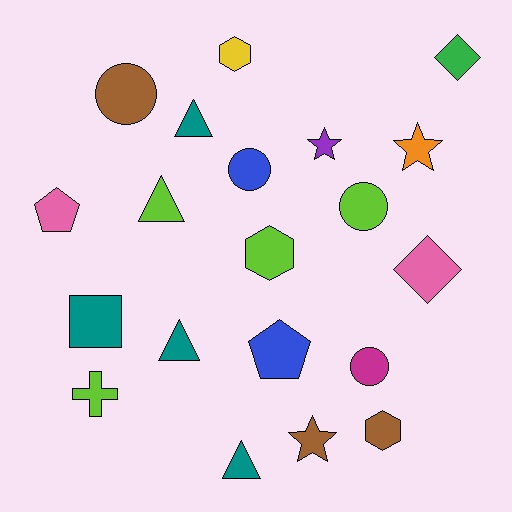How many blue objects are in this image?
There are 2 blue objects.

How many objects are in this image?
There are 20 objects.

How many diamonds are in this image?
There are 2 diamonds.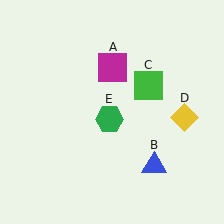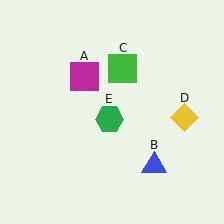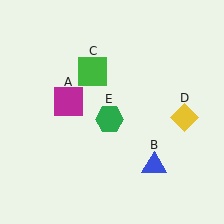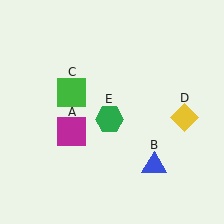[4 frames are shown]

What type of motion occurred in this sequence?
The magenta square (object A), green square (object C) rotated counterclockwise around the center of the scene.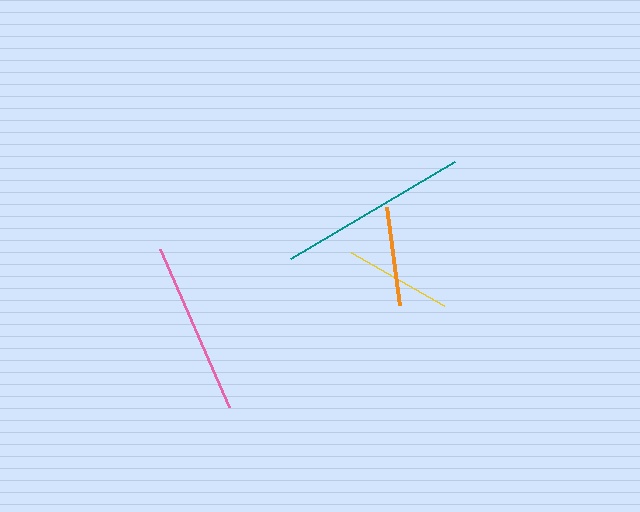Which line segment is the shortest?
The orange line is the shortest at approximately 99 pixels.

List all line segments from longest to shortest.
From longest to shortest: teal, pink, yellow, orange.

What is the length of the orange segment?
The orange segment is approximately 99 pixels long.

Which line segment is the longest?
The teal line is the longest at approximately 190 pixels.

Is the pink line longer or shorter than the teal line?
The teal line is longer than the pink line.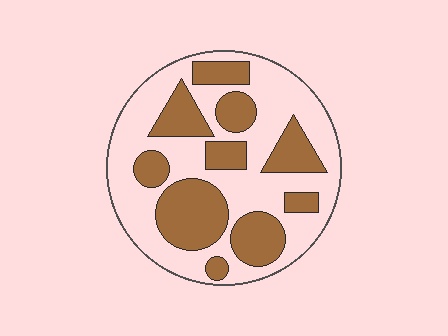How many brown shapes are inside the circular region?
10.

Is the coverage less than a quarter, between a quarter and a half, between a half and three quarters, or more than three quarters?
Between a quarter and a half.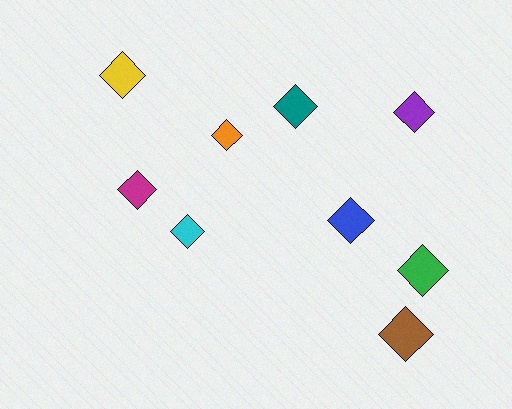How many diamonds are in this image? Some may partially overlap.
There are 9 diamonds.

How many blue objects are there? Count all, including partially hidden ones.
There is 1 blue object.